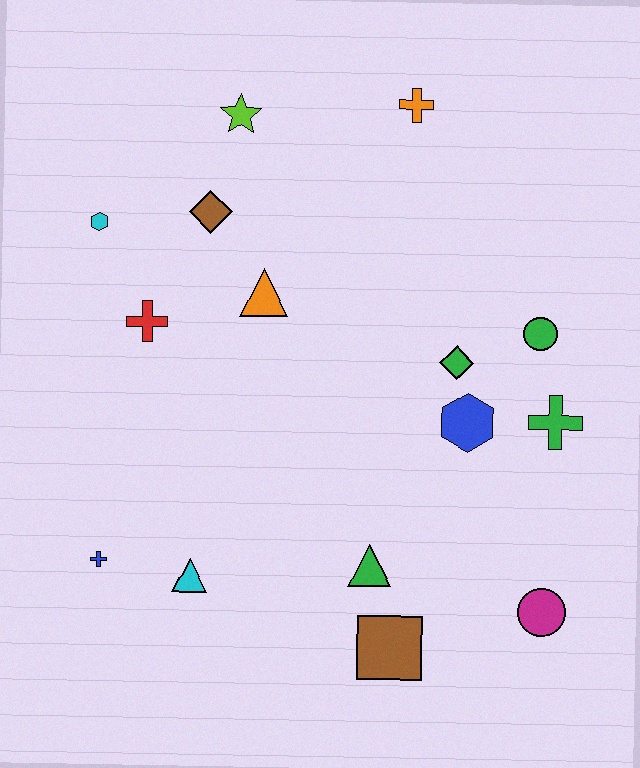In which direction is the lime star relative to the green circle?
The lime star is to the left of the green circle.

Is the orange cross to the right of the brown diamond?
Yes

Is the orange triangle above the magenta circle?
Yes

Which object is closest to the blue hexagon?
The green diamond is closest to the blue hexagon.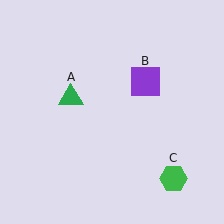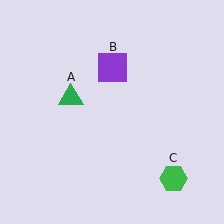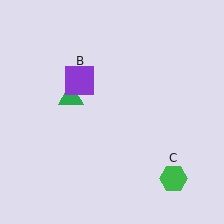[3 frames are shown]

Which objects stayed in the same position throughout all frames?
Green triangle (object A) and green hexagon (object C) remained stationary.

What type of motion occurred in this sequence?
The purple square (object B) rotated counterclockwise around the center of the scene.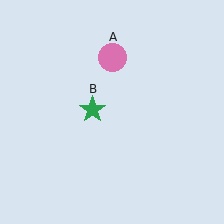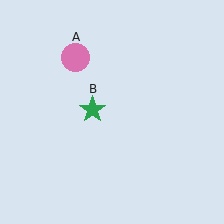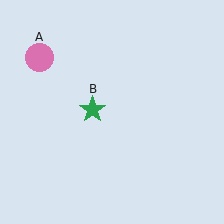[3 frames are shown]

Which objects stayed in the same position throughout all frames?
Green star (object B) remained stationary.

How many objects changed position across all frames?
1 object changed position: pink circle (object A).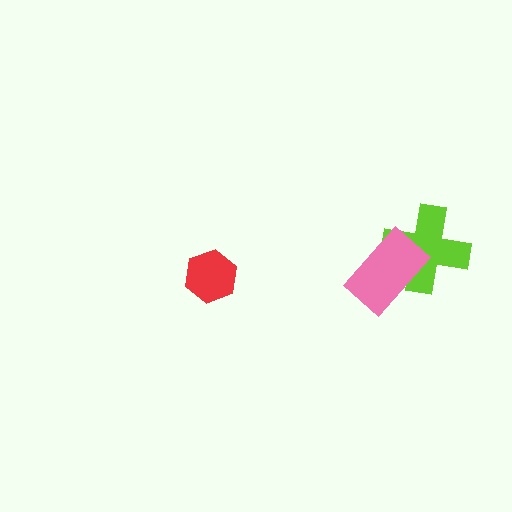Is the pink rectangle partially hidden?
No, no other shape covers it.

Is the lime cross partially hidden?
Yes, it is partially covered by another shape.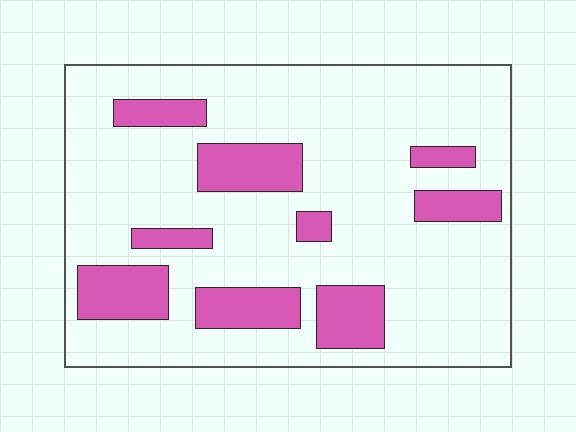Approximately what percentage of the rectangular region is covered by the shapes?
Approximately 20%.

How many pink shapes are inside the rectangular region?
9.